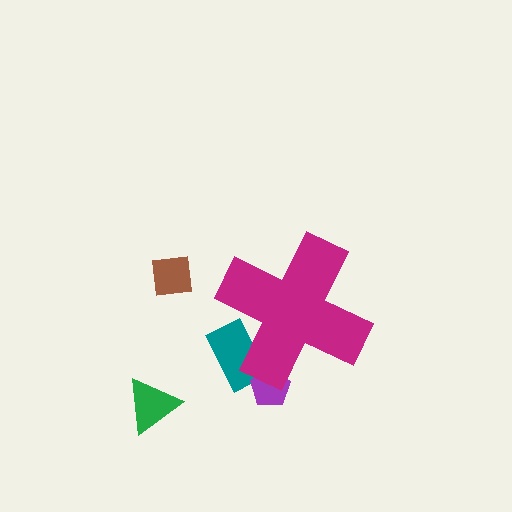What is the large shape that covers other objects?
A magenta cross.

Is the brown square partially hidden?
No, the brown square is fully visible.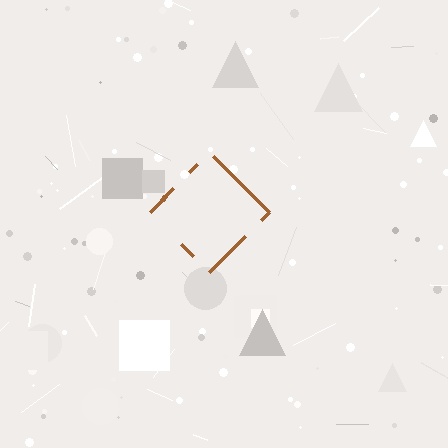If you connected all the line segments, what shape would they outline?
They would outline a diamond.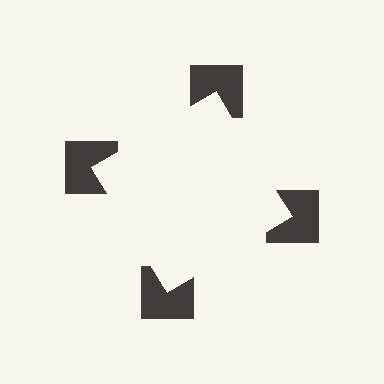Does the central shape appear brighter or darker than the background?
It typically appears slightly brighter than the background, even though no actual brightness change is drawn.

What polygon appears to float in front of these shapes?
An illusory square — its edges are inferred from the aligned wedge cuts in the notched squares, not physically drawn.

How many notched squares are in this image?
There are 4 — one at each vertex of the illusory square.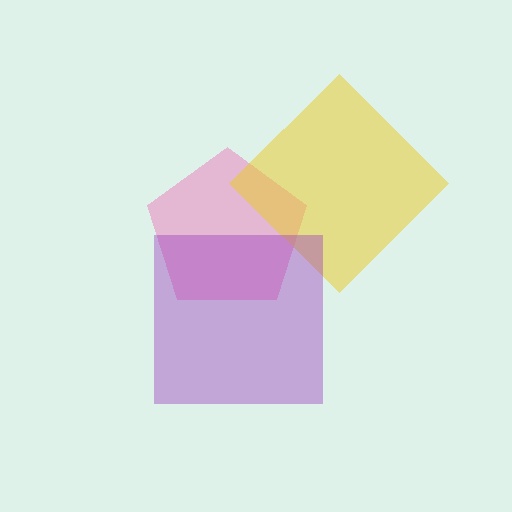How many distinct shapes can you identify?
There are 3 distinct shapes: a pink pentagon, a yellow diamond, a purple square.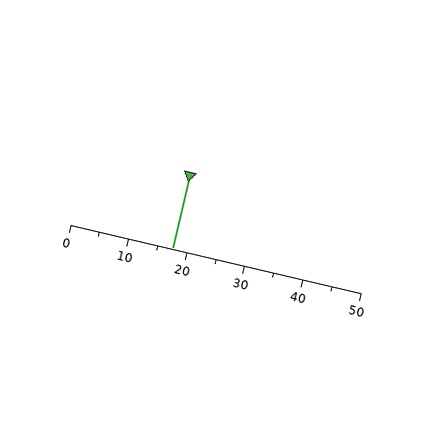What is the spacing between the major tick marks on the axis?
The major ticks are spaced 10 apart.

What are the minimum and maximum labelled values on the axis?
The axis runs from 0 to 50.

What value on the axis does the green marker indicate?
The marker indicates approximately 17.5.